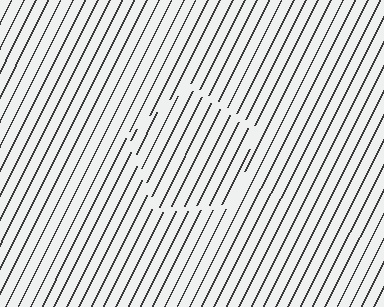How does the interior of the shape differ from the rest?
The interior of the shape contains the same grating, shifted by half a period — the contour is defined by the phase discontinuity where line-ends from the inner and outer gratings abut.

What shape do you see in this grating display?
An illusory pentagon. The interior of the shape contains the same grating, shifted by half a period — the contour is defined by the phase discontinuity where line-ends from the inner and outer gratings abut.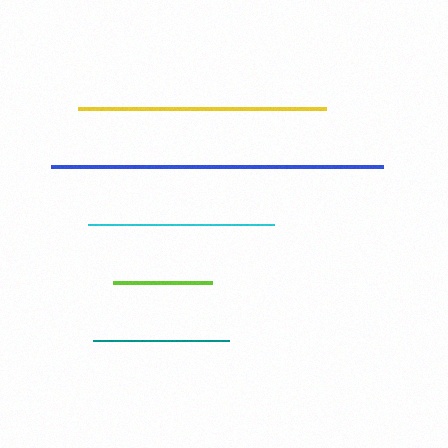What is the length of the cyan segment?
The cyan segment is approximately 187 pixels long.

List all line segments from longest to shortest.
From longest to shortest: blue, yellow, cyan, teal, lime.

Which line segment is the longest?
The blue line is the longest at approximately 333 pixels.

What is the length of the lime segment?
The lime segment is approximately 99 pixels long.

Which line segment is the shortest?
The lime line is the shortest at approximately 99 pixels.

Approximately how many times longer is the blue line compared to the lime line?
The blue line is approximately 3.4 times the length of the lime line.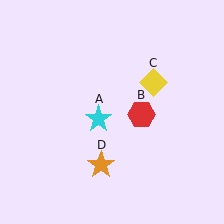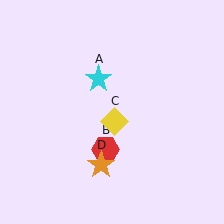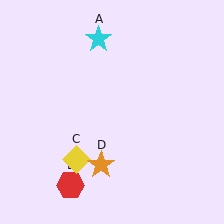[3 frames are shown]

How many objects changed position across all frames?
3 objects changed position: cyan star (object A), red hexagon (object B), yellow diamond (object C).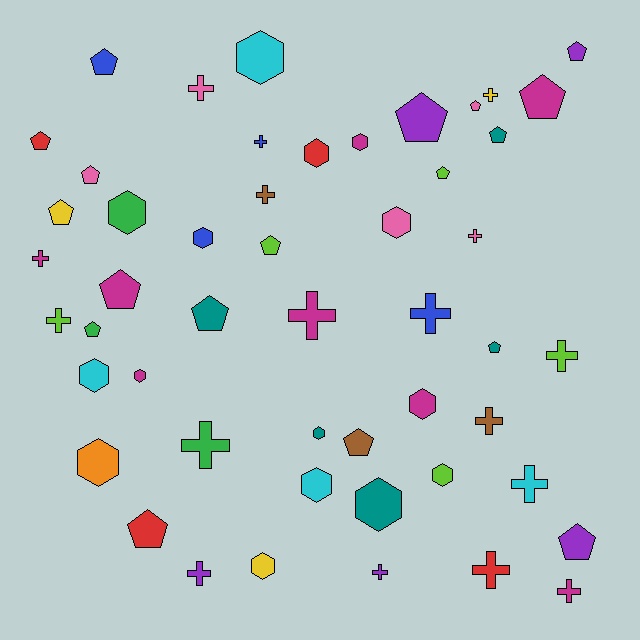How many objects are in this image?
There are 50 objects.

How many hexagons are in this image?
There are 15 hexagons.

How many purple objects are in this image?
There are 5 purple objects.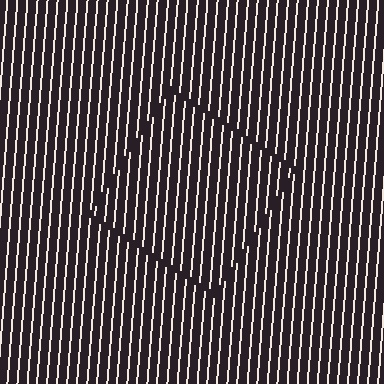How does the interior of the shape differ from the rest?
The interior of the shape contains the same grating, shifted by half a period — the contour is defined by the phase discontinuity where line-ends from the inner and outer gratings abut.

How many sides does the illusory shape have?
4 sides — the line-ends trace a square.